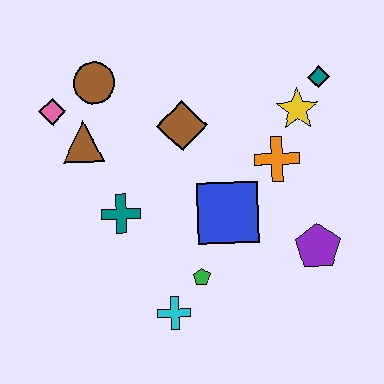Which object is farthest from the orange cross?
The pink diamond is farthest from the orange cross.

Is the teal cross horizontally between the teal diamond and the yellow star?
No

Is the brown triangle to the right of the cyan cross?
No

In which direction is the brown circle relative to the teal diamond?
The brown circle is to the left of the teal diamond.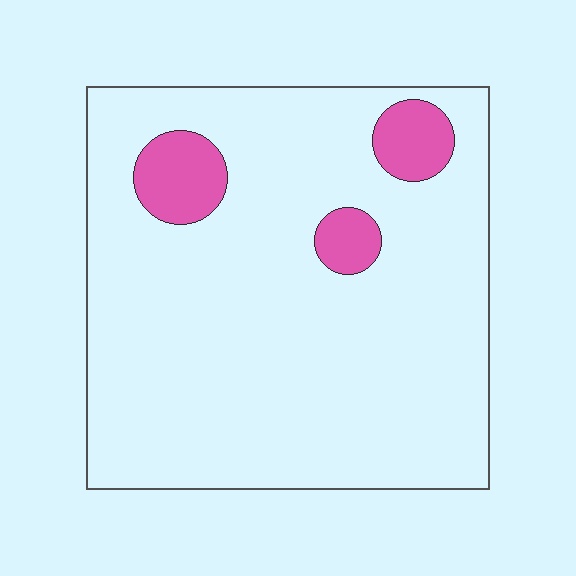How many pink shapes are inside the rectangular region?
3.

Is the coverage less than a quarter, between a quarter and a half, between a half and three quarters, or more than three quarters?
Less than a quarter.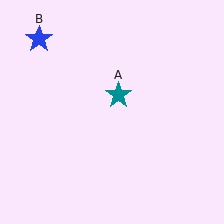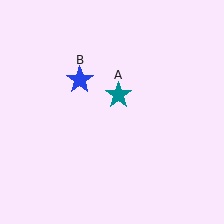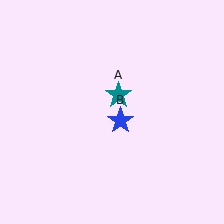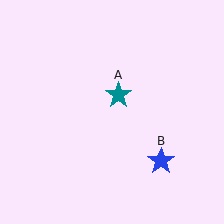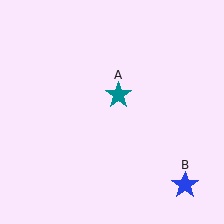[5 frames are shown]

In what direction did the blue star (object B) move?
The blue star (object B) moved down and to the right.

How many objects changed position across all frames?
1 object changed position: blue star (object B).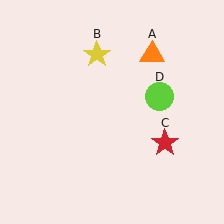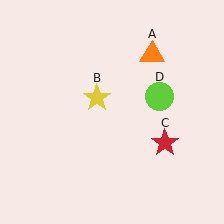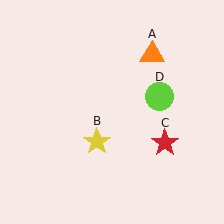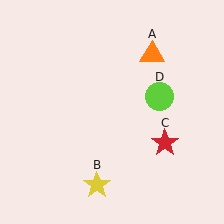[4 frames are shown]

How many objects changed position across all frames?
1 object changed position: yellow star (object B).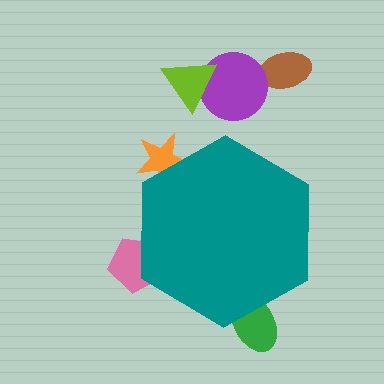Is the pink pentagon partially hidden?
Yes, the pink pentagon is partially hidden behind the teal hexagon.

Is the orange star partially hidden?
Yes, the orange star is partially hidden behind the teal hexagon.